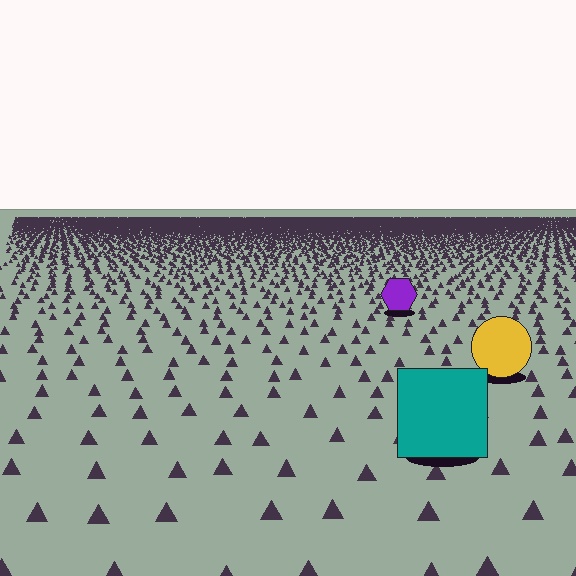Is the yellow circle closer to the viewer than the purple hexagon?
Yes. The yellow circle is closer — you can tell from the texture gradient: the ground texture is coarser near it.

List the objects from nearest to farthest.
From nearest to farthest: the teal square, the yellow circle, the purple hexagon.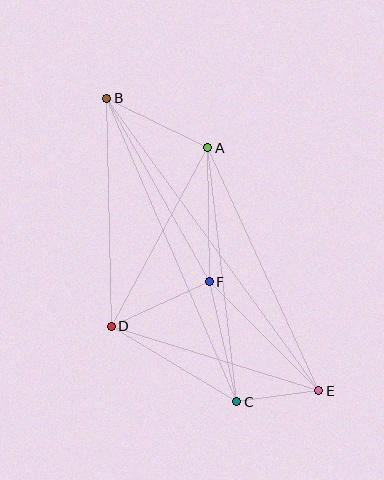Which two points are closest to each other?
Points C and E are closest to each other.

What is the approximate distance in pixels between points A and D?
The distance between A and D is approximately 203 pixels.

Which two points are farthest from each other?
Points B and E are farthest from each other.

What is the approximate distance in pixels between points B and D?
The distance between B and D is approximately 228 pixels.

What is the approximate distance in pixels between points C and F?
The distance between C and F is approximately 123 pixels.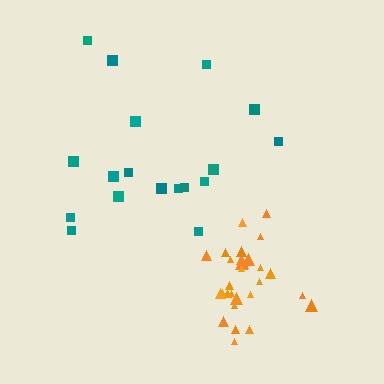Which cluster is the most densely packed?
Orange.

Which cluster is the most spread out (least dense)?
Teal.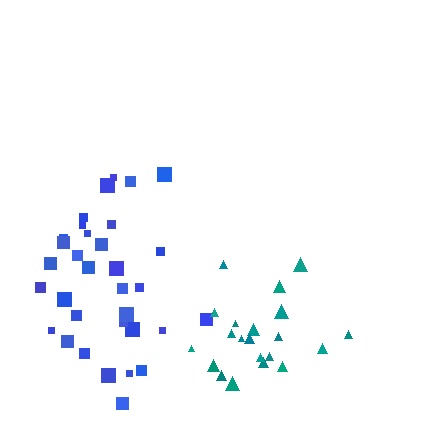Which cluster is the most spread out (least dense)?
Blue.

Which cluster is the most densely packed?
Teal.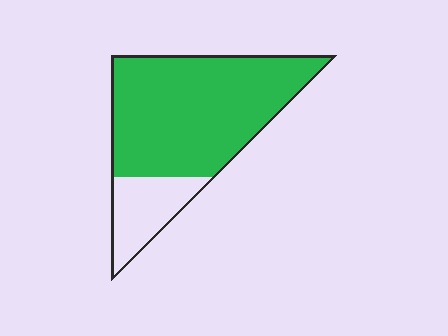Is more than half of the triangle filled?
Yes.